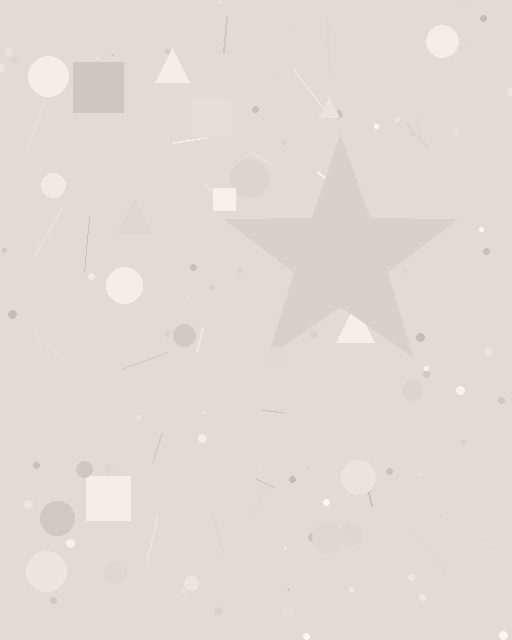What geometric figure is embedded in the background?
A star is embedded in the background.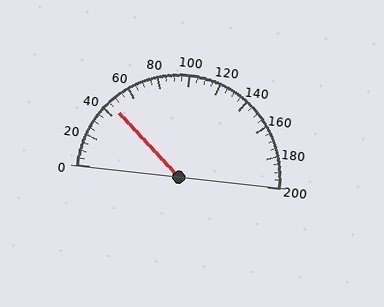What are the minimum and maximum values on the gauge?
The gauge ranges from 0 to 200.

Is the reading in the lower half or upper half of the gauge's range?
The reading is in the lower half of the range (0 to 200).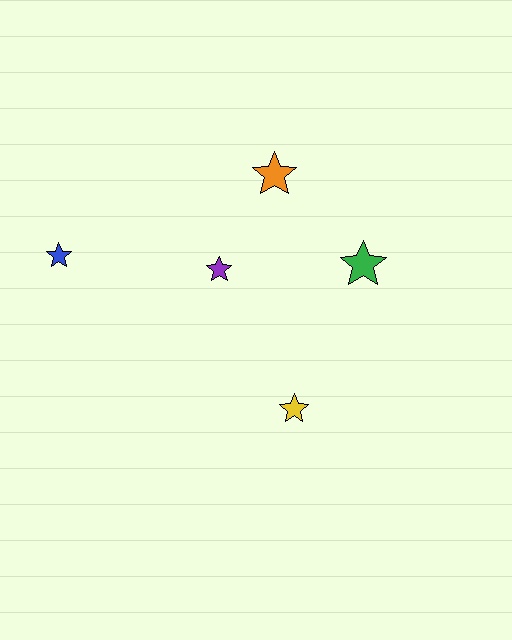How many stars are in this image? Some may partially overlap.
There are 5 stars.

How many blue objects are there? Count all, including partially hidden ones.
There is 1 blue object.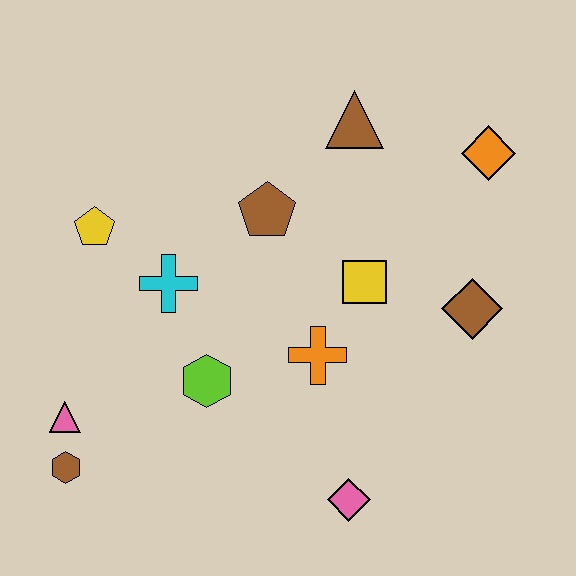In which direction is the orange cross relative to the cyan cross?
The orange cross is to the right of the cyan cross.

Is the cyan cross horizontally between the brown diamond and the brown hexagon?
Yes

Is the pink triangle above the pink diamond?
Yes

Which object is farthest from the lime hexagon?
The orange diamond is farthest from the lime hexagon.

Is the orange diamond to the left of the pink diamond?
No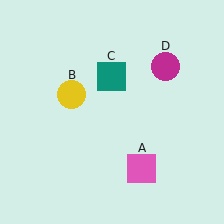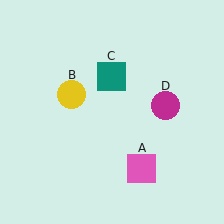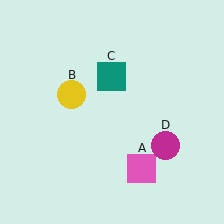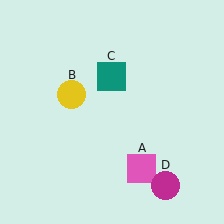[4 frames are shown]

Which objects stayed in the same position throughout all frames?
Pink square (object A) and yellow circle (object B) and teal square (object C) remained stationary.